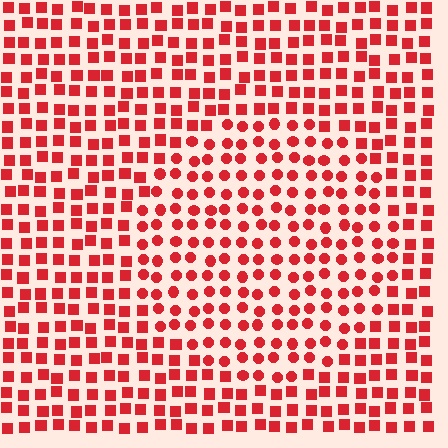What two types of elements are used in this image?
The image uses circles inside the circle region and squares outside it.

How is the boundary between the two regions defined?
The boundary is defined by a change in element shape: circles inside vs. squares outside. All elements share the same color and spacing.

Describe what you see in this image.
The image is filled with small red elements arranged in a uniform grid. A circle-shaped region contains circles, while the surrounding area contains squares. The boundary is defined purely by the change in element shape.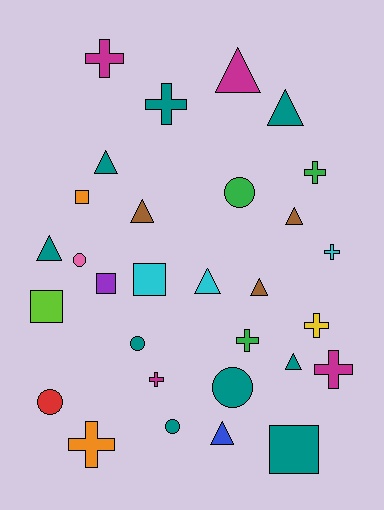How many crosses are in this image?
There are 9 crosses.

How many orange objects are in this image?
There are 2 orange objects.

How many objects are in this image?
There are 30 objects.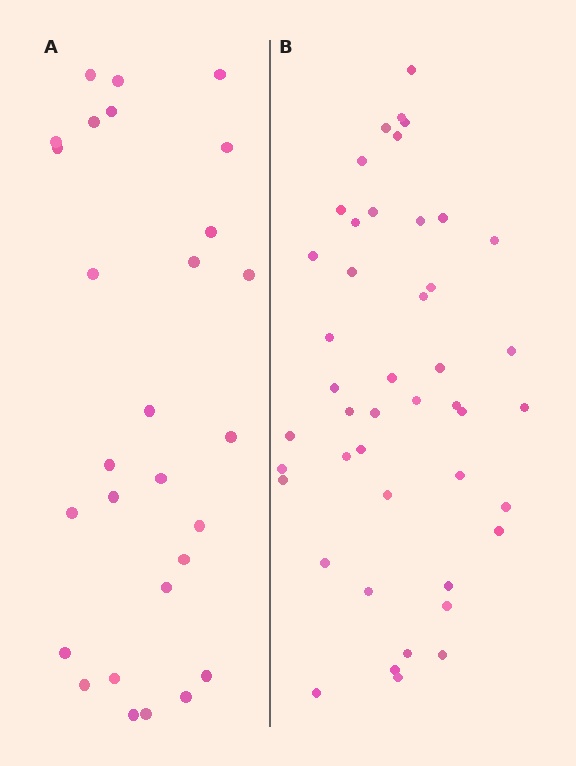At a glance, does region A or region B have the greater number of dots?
Region B (the right region) has more dots.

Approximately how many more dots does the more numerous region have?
Region B has approximately 15 more dots than region A.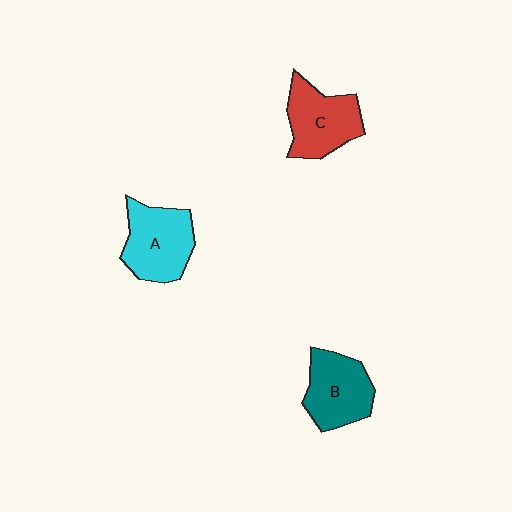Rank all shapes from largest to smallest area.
From largest to smallest: A (cyan), C (red), B (teal).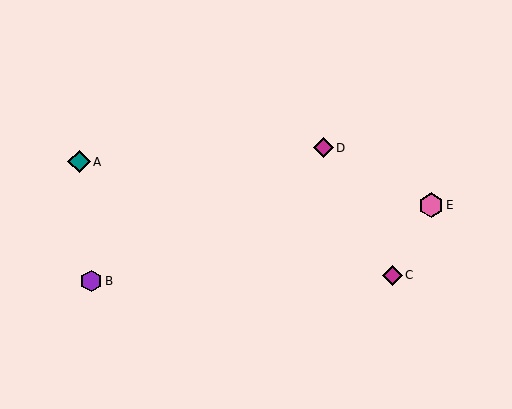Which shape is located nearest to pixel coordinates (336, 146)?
The magenta diamond (labeled D) at (323, 148) is nearest to that location.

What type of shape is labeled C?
Shape C is a magenta diamond.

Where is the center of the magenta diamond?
The center of the magenta diamond is at (392, 275).